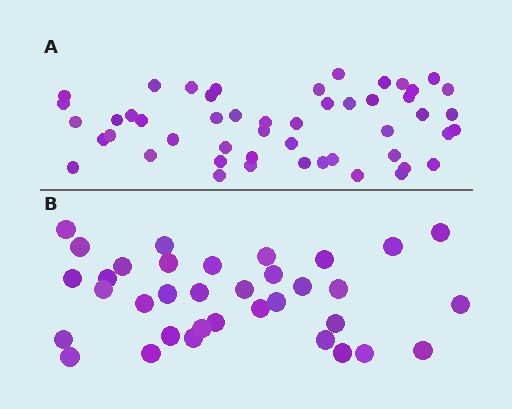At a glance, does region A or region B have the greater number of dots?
Region A (the top region) has more dots.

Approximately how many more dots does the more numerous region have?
Region A has approximately 15 more dots than region B.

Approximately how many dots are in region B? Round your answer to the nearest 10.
About 40 dots. (The exact count is 35, which rounds to 40.)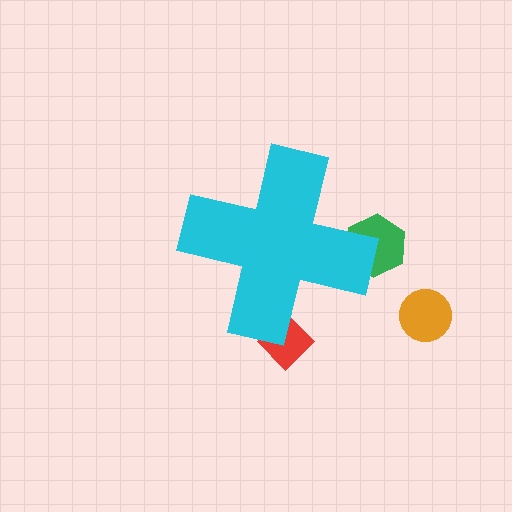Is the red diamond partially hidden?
Yes, the red diamond is partially hidden behind the cyan cross.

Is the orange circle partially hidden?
No, the orange circle is fully visible.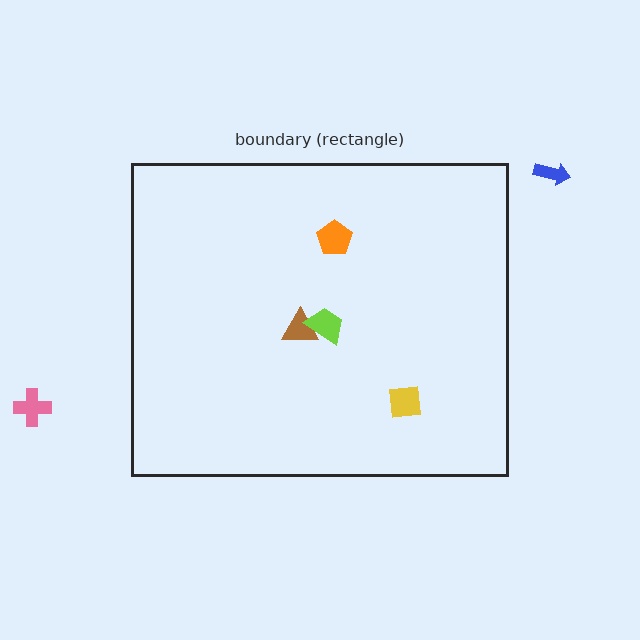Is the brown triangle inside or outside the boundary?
Inside.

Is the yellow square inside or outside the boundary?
Inside.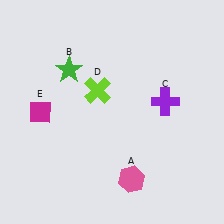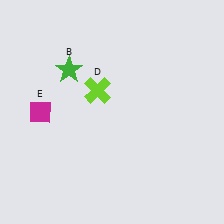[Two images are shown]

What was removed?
The purple cross (C), the pink hexagon (A) were removed in Image 2.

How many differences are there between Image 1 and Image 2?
There are 2 differences between the two images.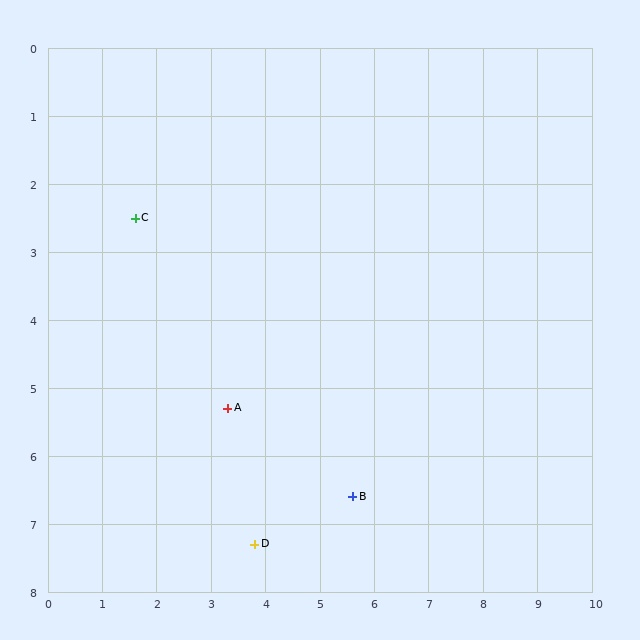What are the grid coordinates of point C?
Point C is at approximately (1.6, 2.5).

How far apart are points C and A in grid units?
Points C and A are about 3.3 grid units apart.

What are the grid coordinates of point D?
Point D is at approximately (3.8, 7.3).